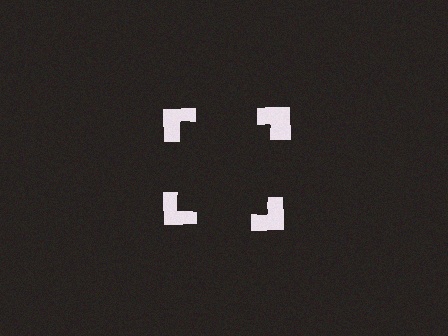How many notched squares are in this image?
There are 4 — one at each vertex of the illusory square.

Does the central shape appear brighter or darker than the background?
It typically appears slightly darker than the background, even though no actual brightness change is drawn.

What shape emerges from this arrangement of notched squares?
An illusory square — its edges are inferred from the aligned wedge cuts in the notched squares, not physically drawn.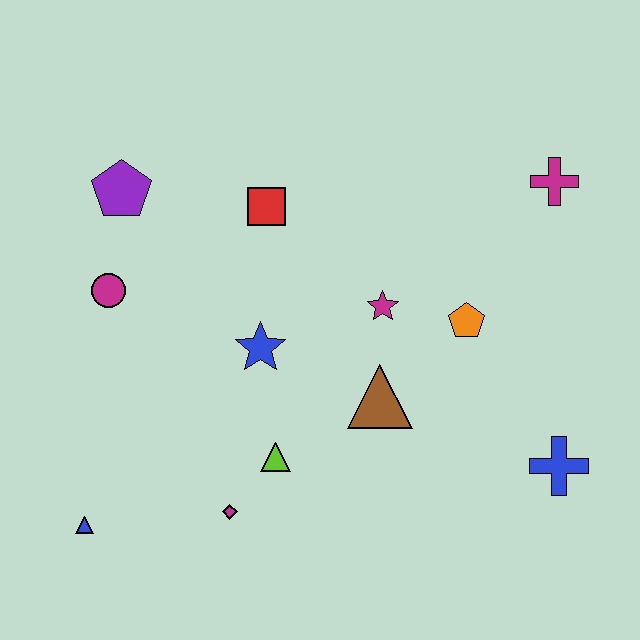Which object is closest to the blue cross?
The orange pentagon is closest to the blue cross.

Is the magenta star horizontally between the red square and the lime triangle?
No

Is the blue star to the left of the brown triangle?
Yes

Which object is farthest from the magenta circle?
The blue cross is farthest from the magenta circle.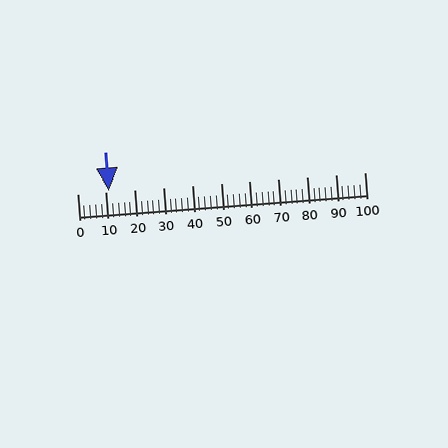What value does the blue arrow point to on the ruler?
The blue arrow points to approximately 11.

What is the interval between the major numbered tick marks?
The major tick marks are spaced 10 units apart.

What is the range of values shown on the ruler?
The ruler shows values from 0 to 100.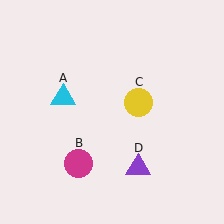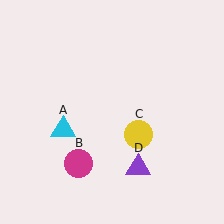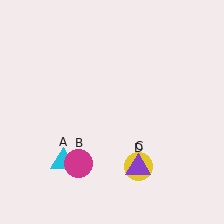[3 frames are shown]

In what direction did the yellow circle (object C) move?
The yellow circle (object C) moved down.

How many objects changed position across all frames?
2 objects changed position: cyan triangle (object A), yellow circle (object C).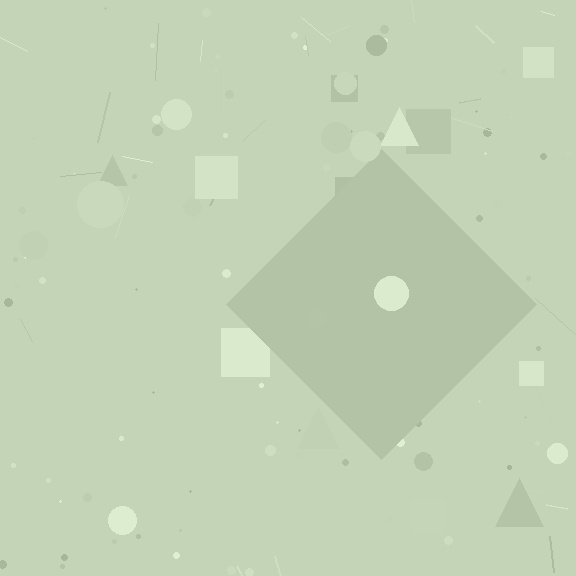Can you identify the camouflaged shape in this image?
The camouflaged shape is a diamond.